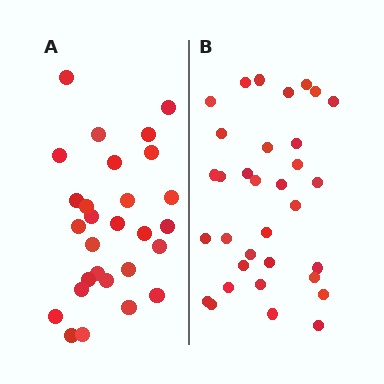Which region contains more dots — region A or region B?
Region B (the right region) has more dots.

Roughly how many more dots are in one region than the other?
Region B has about 5 more dots than region A.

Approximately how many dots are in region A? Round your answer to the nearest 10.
About 30 dots. (The exact count is 28, which rounds to 30.)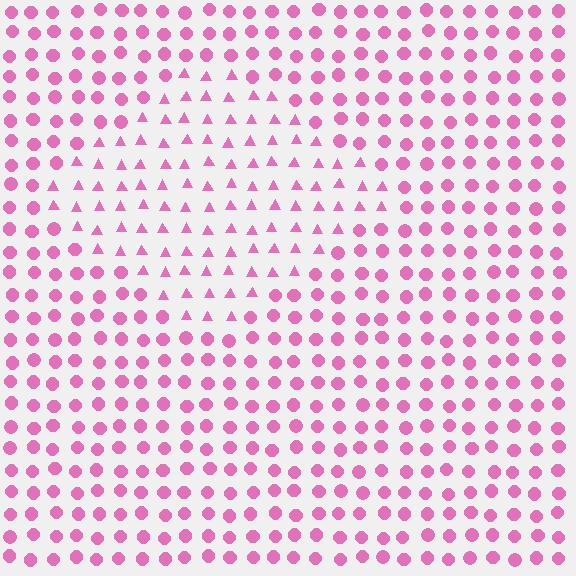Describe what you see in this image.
The image is filled with small pink elements arranged in a uniform grid. A diamond-shaped region contains triangles, while the surrounding area contains circles. The boundary is defined purely by the change in element shape.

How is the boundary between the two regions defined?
The boundary is defined by a change in element shape: triangles inside vs. circles outside. All elements share the same color and spacing.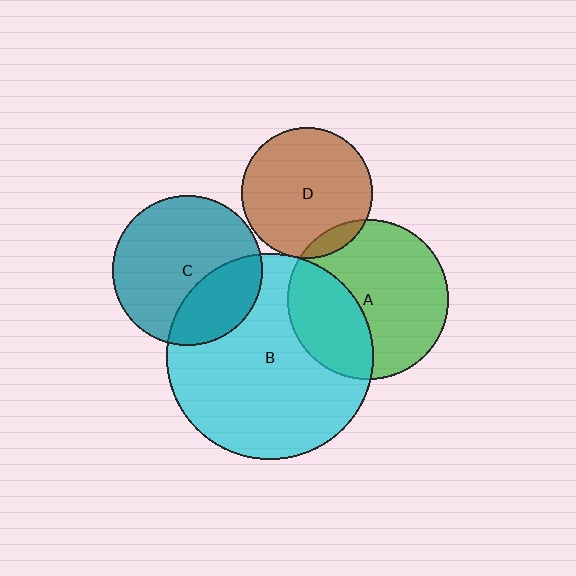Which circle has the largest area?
Circle B (cyan).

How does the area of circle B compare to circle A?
Approximately 1.7 times.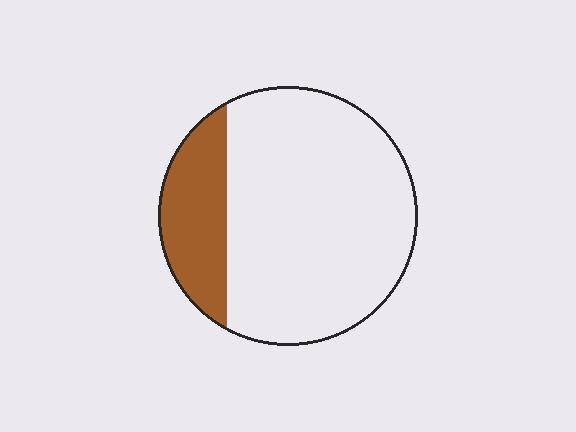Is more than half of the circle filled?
No.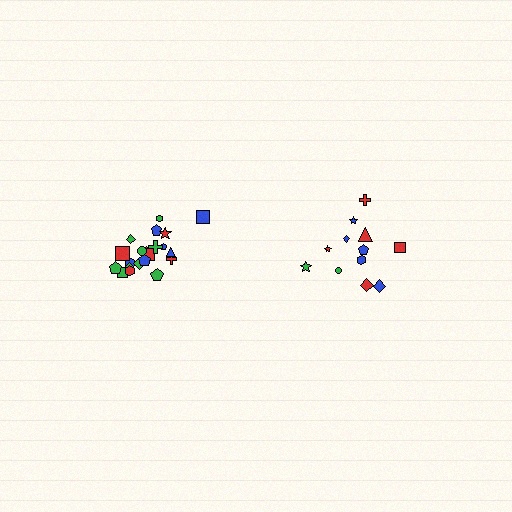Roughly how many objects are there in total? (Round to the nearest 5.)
Roughly 35 objects in total.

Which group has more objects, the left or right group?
The left group.